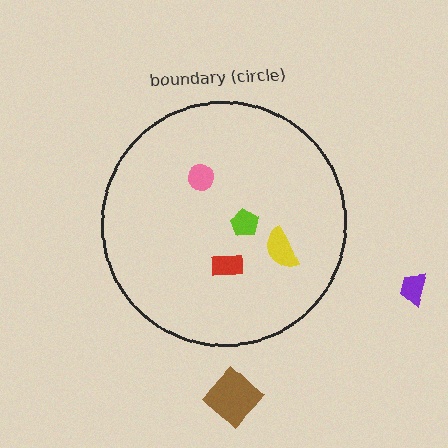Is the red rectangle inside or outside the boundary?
Inside.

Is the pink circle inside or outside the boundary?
Inside.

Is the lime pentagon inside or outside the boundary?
Inside.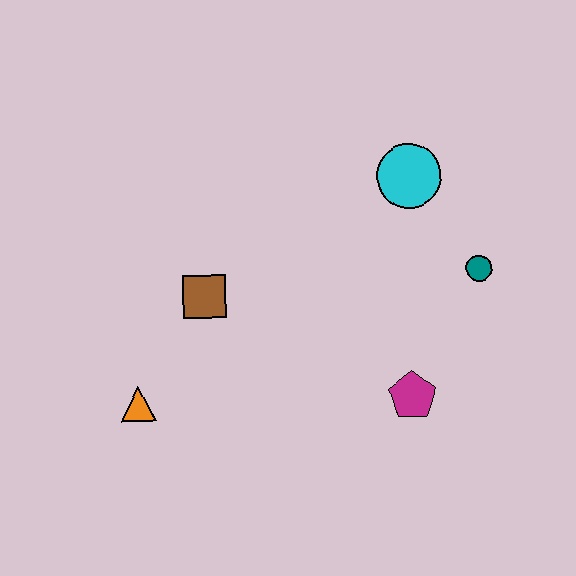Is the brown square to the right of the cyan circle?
No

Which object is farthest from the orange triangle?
The teal circle is farthest from the orange triangle.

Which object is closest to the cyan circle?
The teal circle is closest to the cyan circle.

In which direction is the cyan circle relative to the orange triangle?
The cyan circle is to the right of the orange triangle.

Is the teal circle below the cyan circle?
Yes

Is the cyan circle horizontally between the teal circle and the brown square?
Yes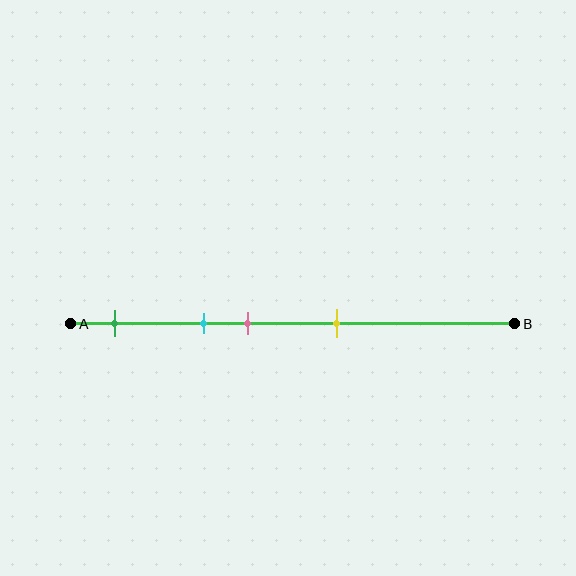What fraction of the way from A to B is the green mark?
The green mark is approximately 10% (0.1) of the way from A to B.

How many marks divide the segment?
There are 4 marks dividing the segment.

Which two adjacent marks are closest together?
The cyan and pink marks are the closest adjacent pair.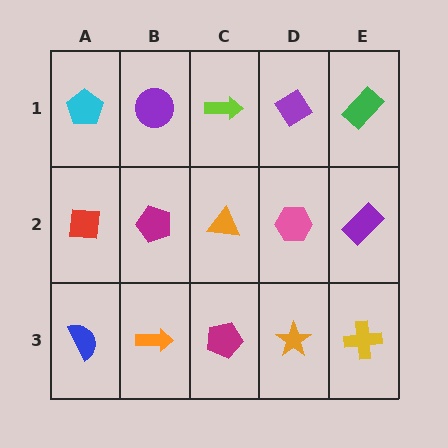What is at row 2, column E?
A purple rectangle.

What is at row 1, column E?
A green rectangle.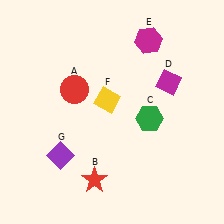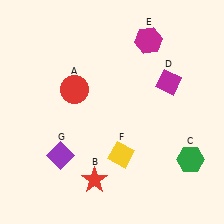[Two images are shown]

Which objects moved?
The objects that moved are: the green hexagon (C), the yellow diamond (F).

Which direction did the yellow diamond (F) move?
The yellow diamond (F) moved down.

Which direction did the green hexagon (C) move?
The green hexagon (C) moved down.